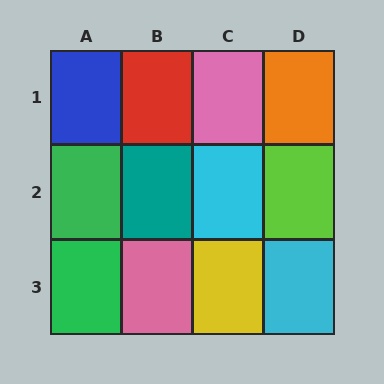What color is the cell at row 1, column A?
Blue.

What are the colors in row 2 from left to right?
Green, teal, cyan, lime.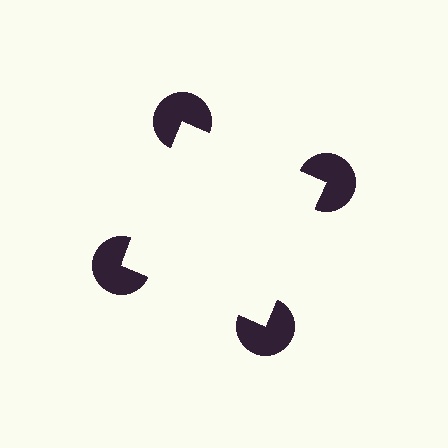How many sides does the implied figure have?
4 sides.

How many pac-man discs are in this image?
There are 4 — one at each vertex of the illusory square.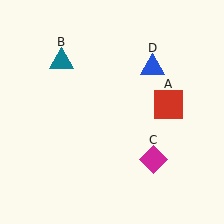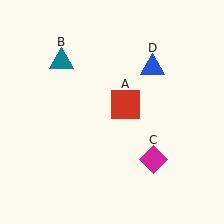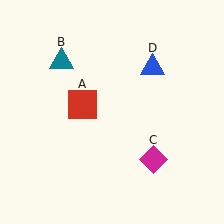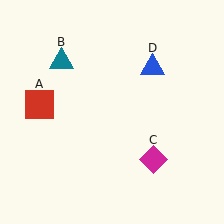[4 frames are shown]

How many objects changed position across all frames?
1 object changed position: red square (object A).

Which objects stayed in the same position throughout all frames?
Teal triangle (object B) and magenta diamond (object C) and blue triangle (object D) remained stationary.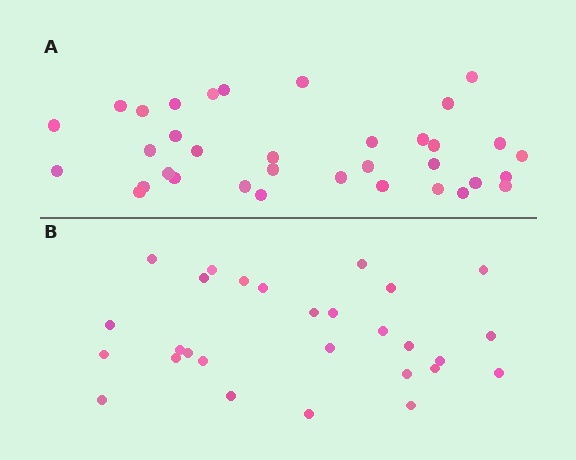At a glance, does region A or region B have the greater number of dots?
Region A (the top region) has more dots.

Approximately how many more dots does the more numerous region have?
Region A has roughly 8 or so more dots than region B.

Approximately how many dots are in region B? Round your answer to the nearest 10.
About 30 dots. (The exact count is 28, which rounds to 30.)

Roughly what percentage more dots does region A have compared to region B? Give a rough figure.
About 25% more.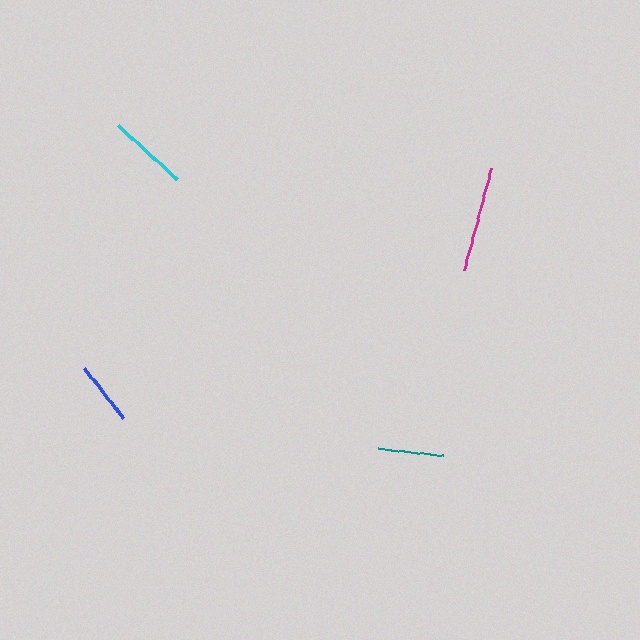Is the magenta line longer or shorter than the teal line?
The magenta line is longer than the teal line.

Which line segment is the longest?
The magenta line is the longest at approximately 106 pixels.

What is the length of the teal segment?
The teal segment is approximately 66 pixels long.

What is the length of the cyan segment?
The cyan segment is approximately 81 pixels long.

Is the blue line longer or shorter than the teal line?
The teal line is longer than the blue line.